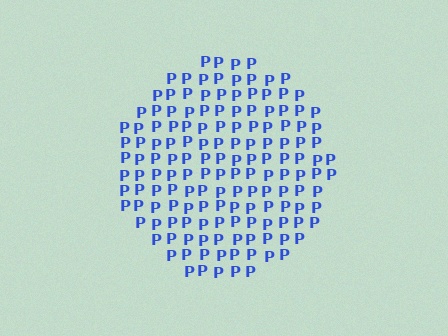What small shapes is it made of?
It is made of small letter P's.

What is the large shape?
The large shape is a circle.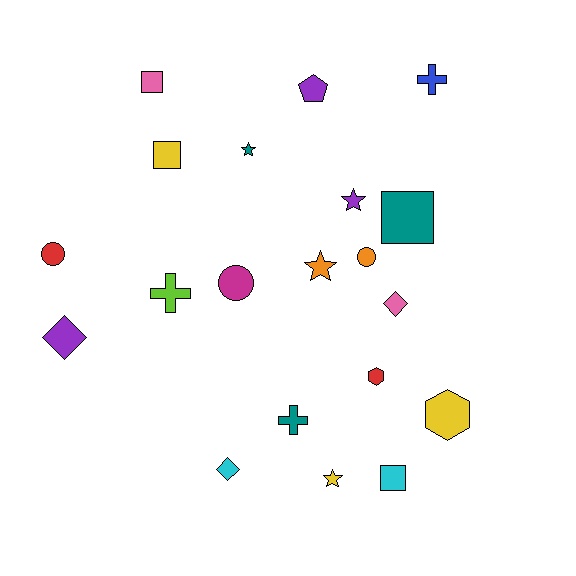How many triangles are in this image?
There are no triangles.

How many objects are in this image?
There are 20 objects.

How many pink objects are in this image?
There are 2 pink objects.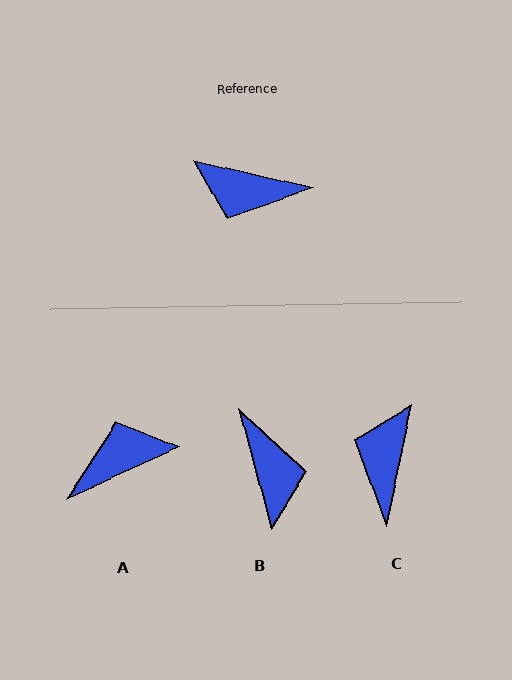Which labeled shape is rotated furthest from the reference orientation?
A, about 142 degrees away.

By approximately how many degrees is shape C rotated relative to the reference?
Approximately 89 degrees clockwise.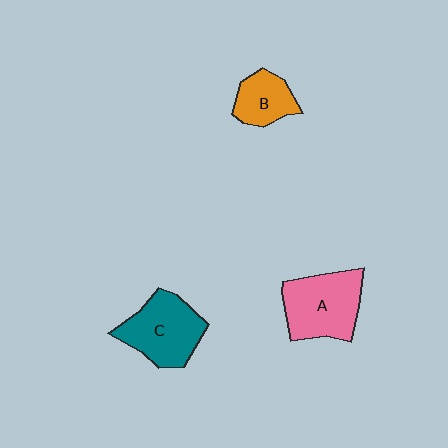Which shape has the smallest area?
Shape B (orange).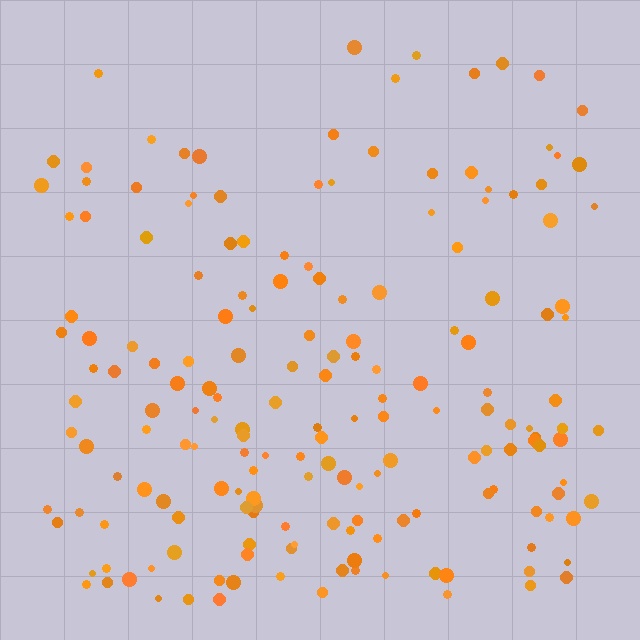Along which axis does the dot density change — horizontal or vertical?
Vertical.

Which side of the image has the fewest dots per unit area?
The top.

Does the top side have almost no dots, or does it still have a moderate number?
Still a moderate number, just noticeably fewer than the bottom.